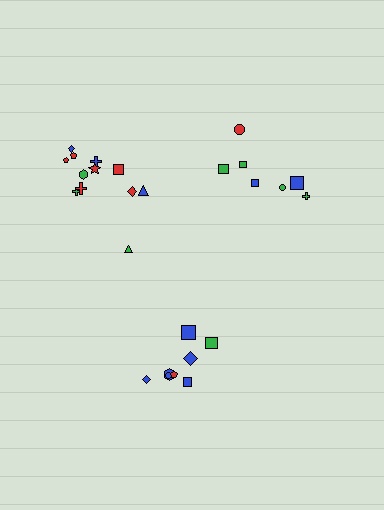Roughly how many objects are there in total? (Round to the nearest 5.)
Roughly 25 objects in total.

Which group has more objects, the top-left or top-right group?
The top-left group.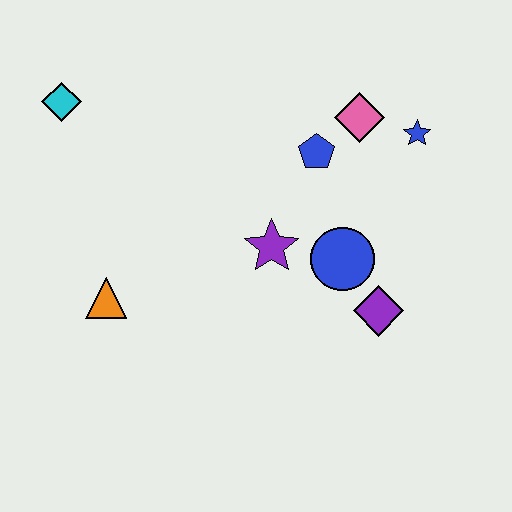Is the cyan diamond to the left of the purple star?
Yes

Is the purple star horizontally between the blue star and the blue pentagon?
No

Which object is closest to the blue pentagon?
The pink diamond is closest to the blue pentagon.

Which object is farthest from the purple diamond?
The cyan diamond is farthest from the purple diamond.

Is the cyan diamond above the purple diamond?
Yes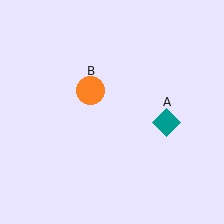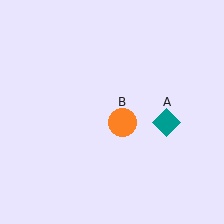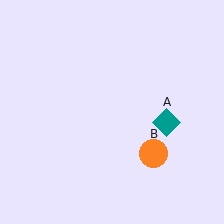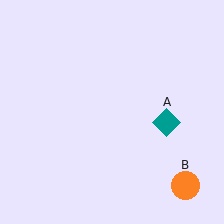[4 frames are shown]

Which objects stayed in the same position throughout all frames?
Teal diamond (object A) remained stationary.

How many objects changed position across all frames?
1 object changed position: orange circle (object B).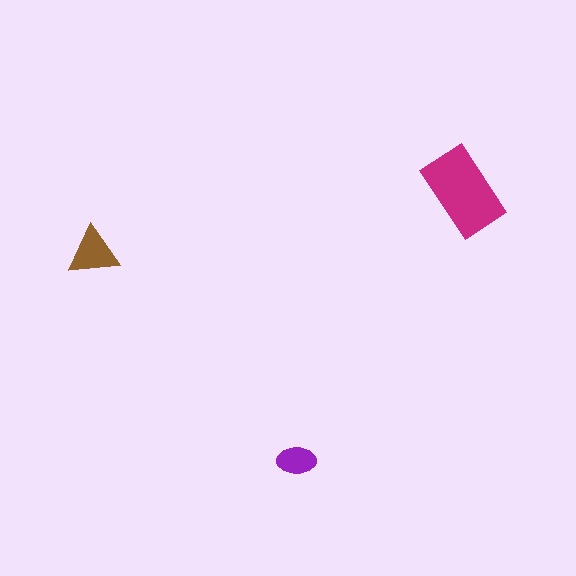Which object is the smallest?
The purple ellipse.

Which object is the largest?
The magenta rectangle.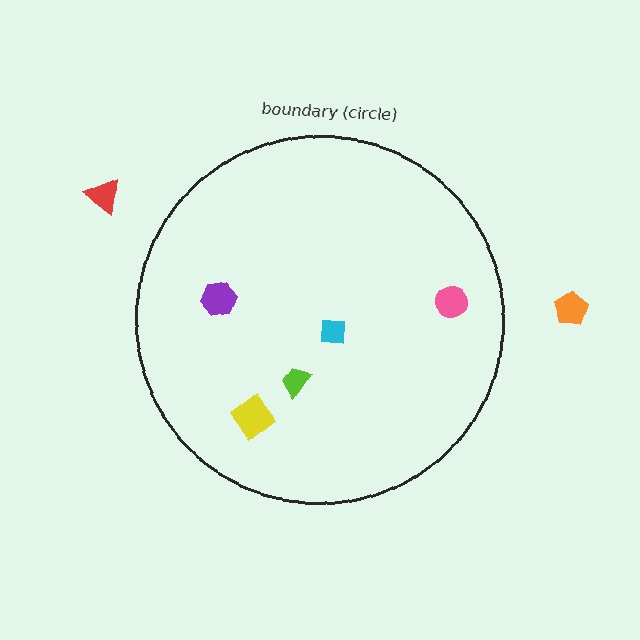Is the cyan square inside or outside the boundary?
Inside.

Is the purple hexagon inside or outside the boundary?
Inside.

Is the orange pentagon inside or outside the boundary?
Outside.